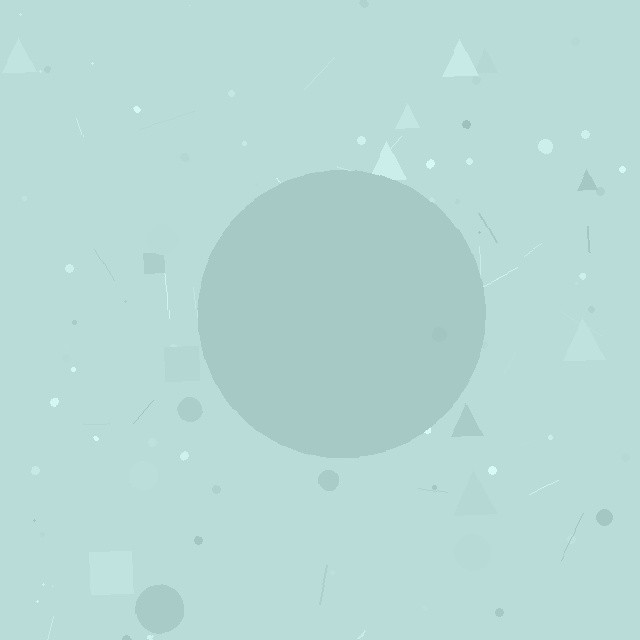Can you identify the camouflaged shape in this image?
The camouflaged shape is a circle.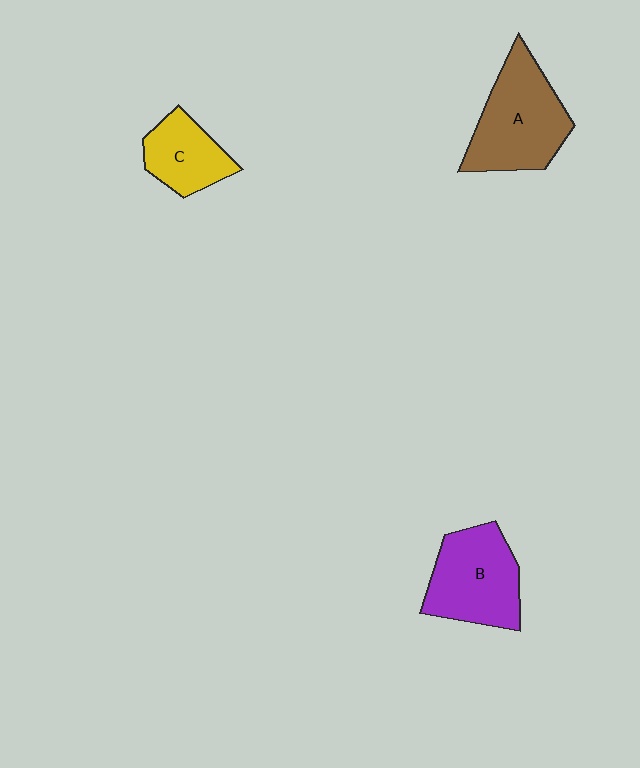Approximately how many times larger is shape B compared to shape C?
Approximately 1.5 times.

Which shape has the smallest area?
Shape C (yellow).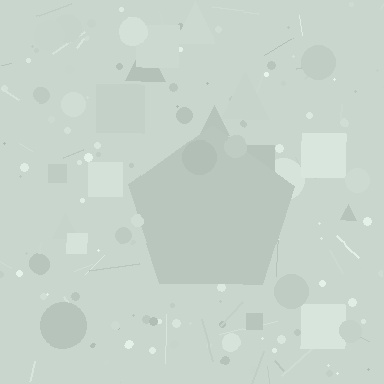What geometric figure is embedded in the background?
A pentagon is embedded in the background.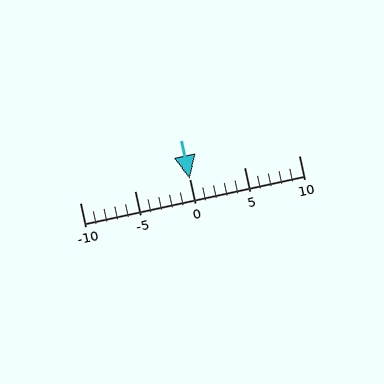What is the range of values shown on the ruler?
The ruler shows values from -10 to 10.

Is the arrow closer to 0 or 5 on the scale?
The arrow is closer to 0.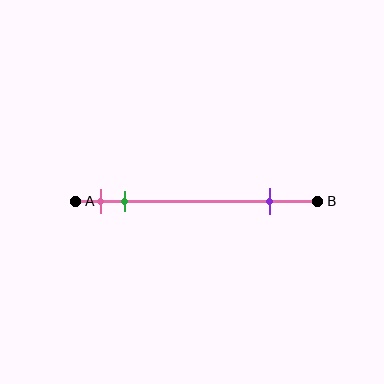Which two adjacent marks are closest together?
The pink and green marks are the closest adjacent pair.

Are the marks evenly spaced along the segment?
No, the marks are not evenly spaced.